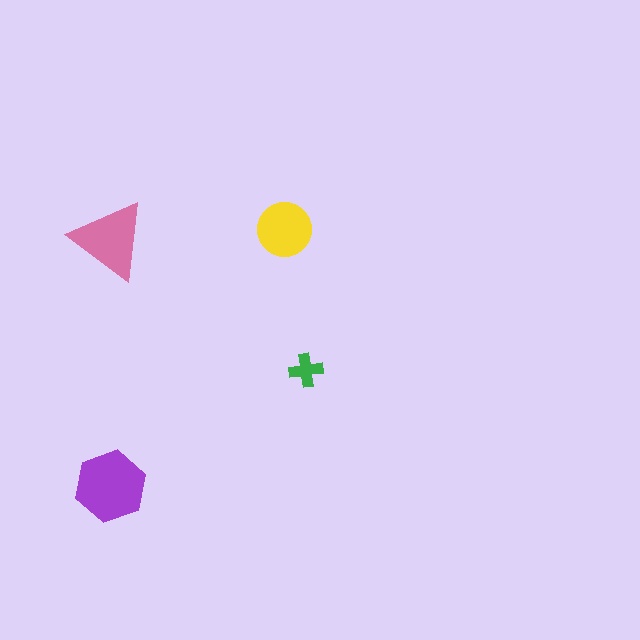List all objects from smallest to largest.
The green cross, the yellow circle, the pink triangle, the purple hexagon.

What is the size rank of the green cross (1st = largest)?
4th.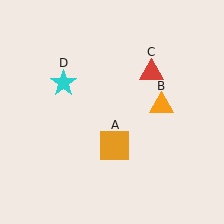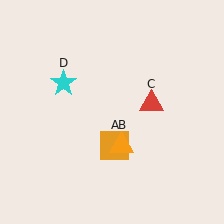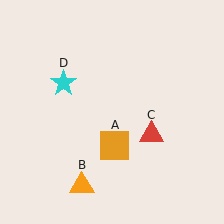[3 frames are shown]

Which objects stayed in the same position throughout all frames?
Orange square (object A) and cyan star (object D) remained stationary.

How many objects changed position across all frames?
2 objects changed position: orange triangle (object B), red triangle (object C).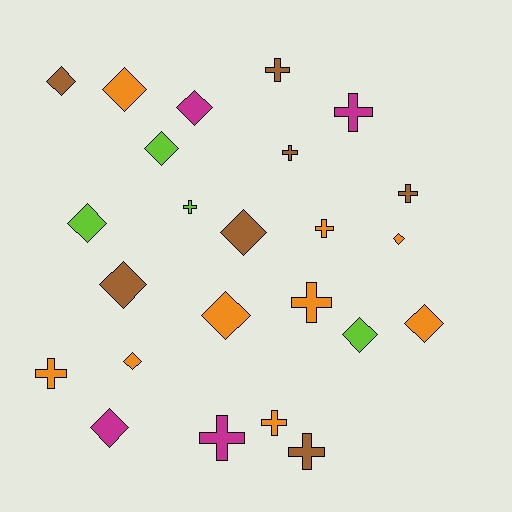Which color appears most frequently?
Orange, with 9 objects.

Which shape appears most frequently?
Diamond, with 13 objects.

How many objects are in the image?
There are 24 objects.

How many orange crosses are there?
There are 4 orange crosses.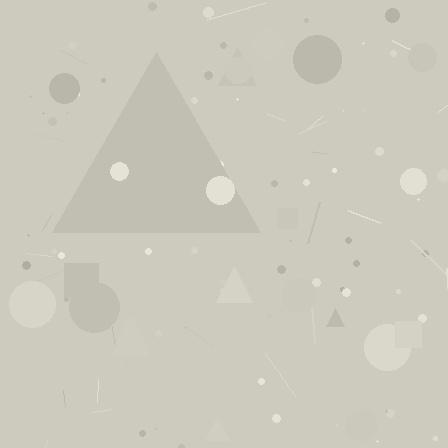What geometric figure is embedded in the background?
A triangle is embedded in the background.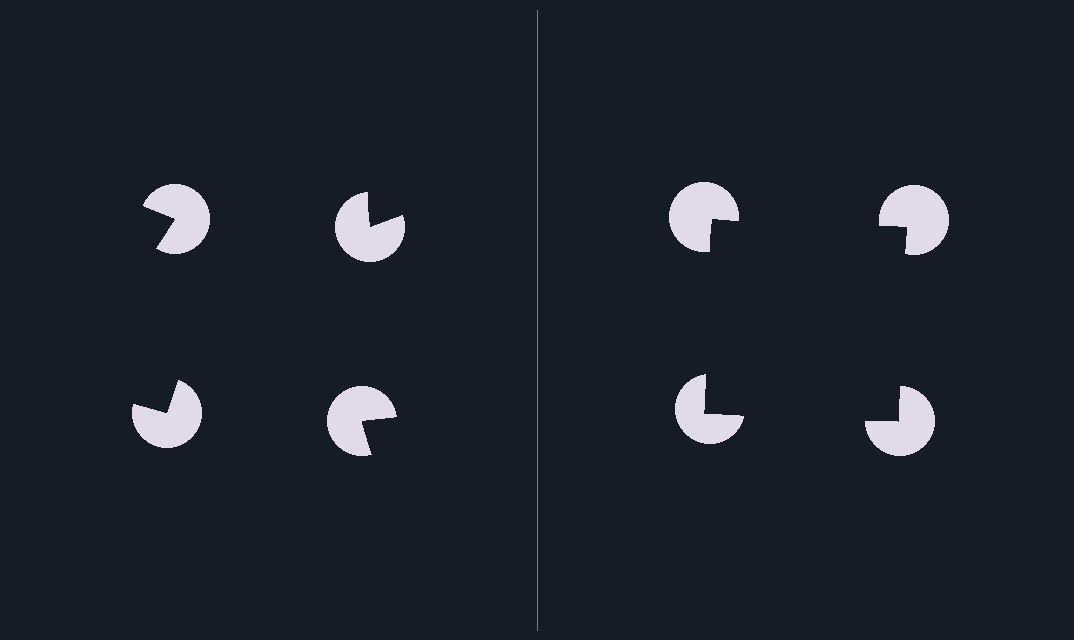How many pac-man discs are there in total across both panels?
8 — 4 on each side.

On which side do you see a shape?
An illusory square appears on the right side. On the left side the wedge cuts are rotated, so no coherent shape forms.